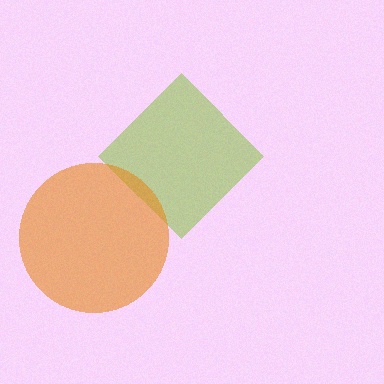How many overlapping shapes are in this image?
There are 2 overlapping shapes in the image.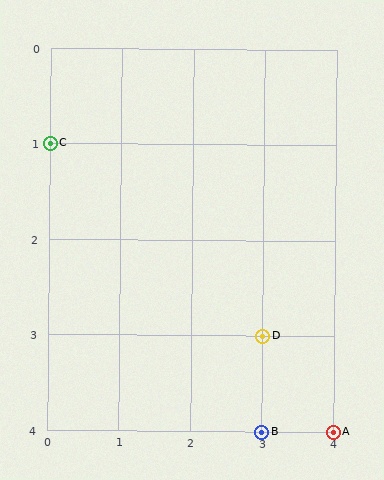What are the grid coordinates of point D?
Point D is at grid coordinates (3, 3).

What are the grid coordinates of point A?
Point A is at grid coordinates (4, 4).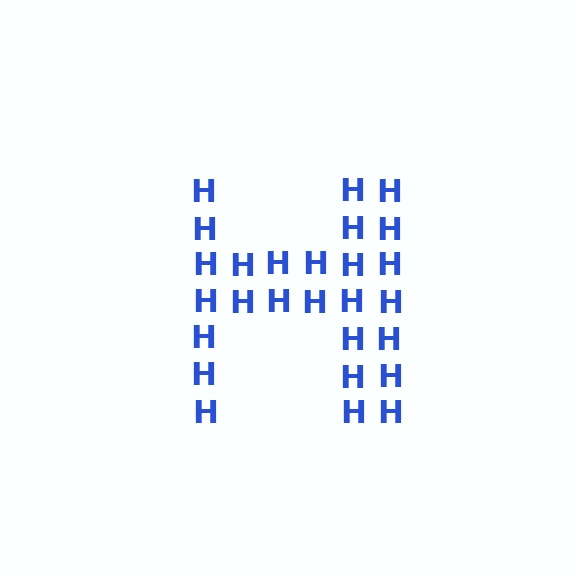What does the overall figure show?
The overall figure shows the letter H.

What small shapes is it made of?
It is made of small letter H's.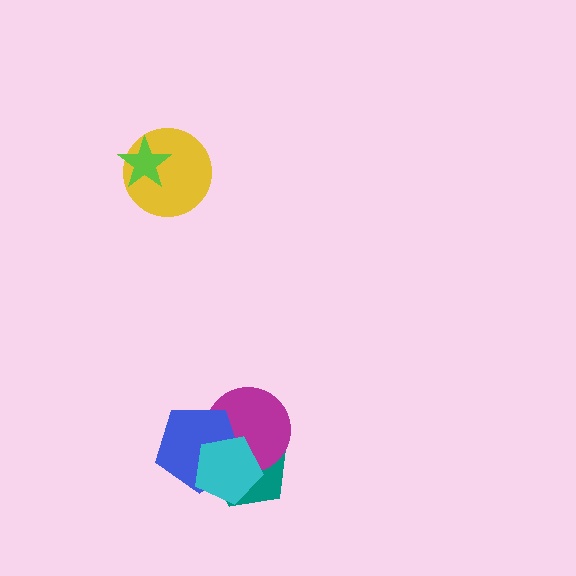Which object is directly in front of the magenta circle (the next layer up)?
The blue pentagon is directly in front of the magenta circle.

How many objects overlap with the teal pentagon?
3 objects overlap with the teal pentagon.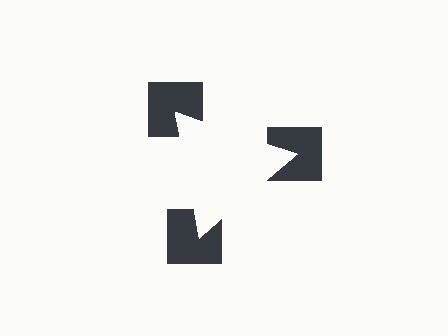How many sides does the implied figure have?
3 sides.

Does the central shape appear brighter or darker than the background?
It typically appears slightly brighter than the background, even though no actual brightness change is drawn.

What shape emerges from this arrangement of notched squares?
An illusory triangle — its edges are inferred from the aligned wedge cuts in the notched squares, not physically drawn.